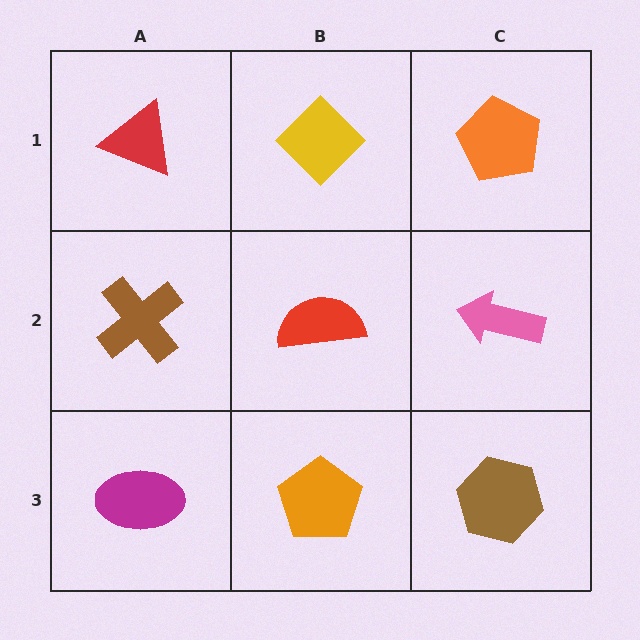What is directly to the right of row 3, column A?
An orange pentagon.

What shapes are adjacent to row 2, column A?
A red triangle (row 1, column A), a magenta ellipse (row 3, column A), a red semicircle (row 2, column B).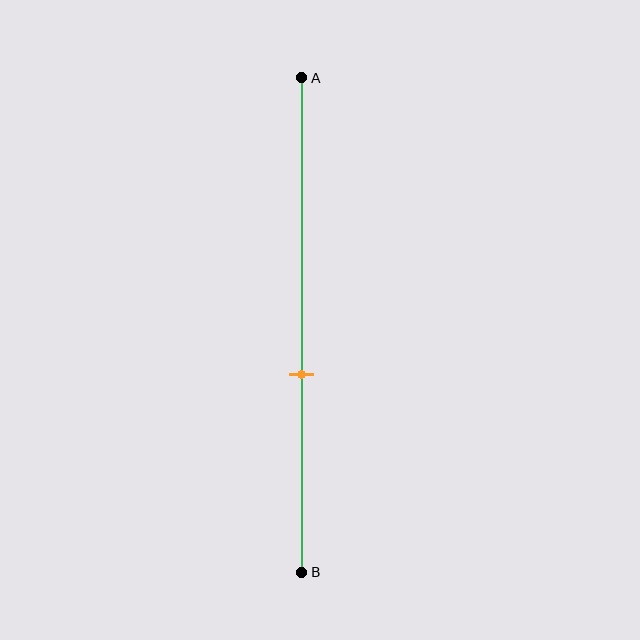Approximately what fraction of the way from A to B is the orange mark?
The orange mark is approximately 60% of the way from A to B.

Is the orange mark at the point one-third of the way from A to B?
No, the mark is at about 60% from A, not at the 33% one-third point.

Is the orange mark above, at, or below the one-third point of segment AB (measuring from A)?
The orange mark is below the one-third point of segment AB.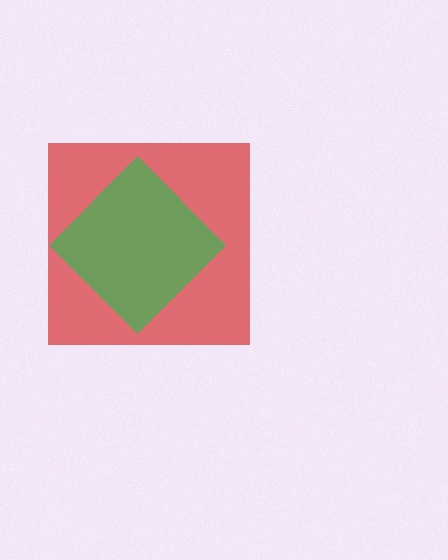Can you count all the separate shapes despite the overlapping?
Yes, there are 2 separate shapes.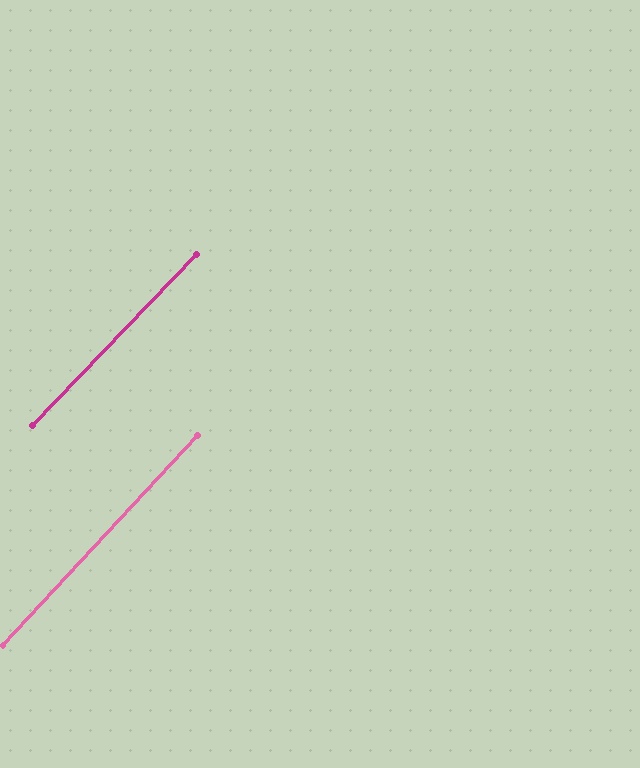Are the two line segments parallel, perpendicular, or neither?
Parallel — their directions differ by only 0.9°.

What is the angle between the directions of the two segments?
Approximately 1 degree.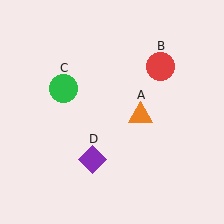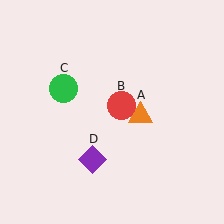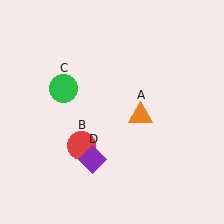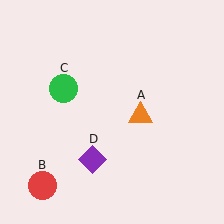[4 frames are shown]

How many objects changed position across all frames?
1 object changed position: red circle (object B).